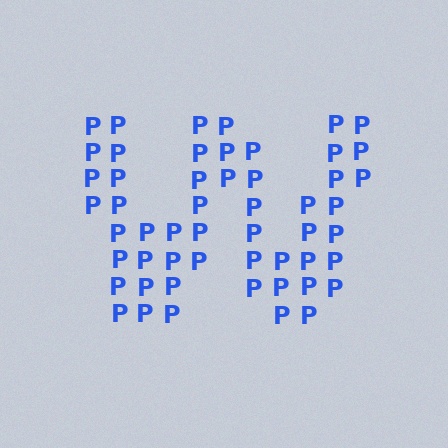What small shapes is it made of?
It is made of small letter P's.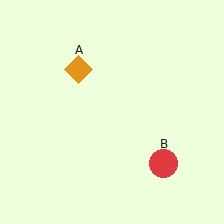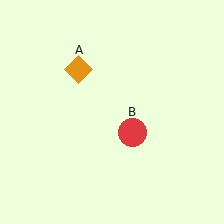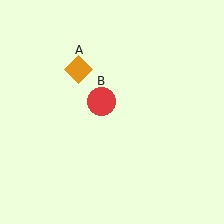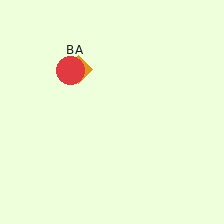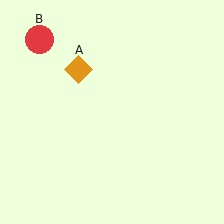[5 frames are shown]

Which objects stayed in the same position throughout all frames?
Orange diamond (object A) remained stationary.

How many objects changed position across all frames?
1 object changed position: red circle (object B).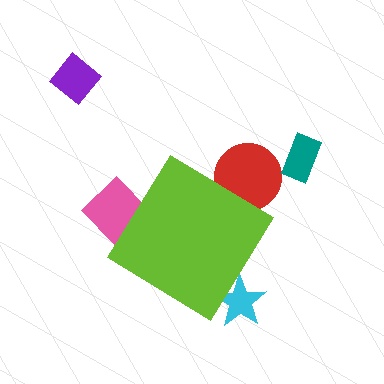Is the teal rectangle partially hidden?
No, the teal rectangle is fully visible.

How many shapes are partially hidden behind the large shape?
3 shapes are partially hidden.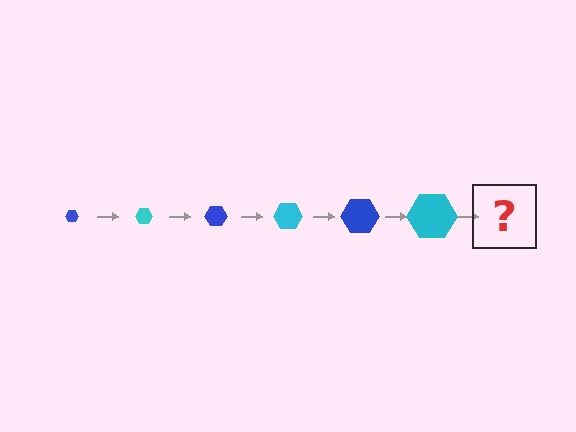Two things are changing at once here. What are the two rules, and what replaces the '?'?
The two rules are that the hexagon grows larger each step and the color cycles through blue and cyan. The '?' should be a blue hexagon, larger than the previous one.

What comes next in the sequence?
The next element should be a blue hexagon, larger than the previous one.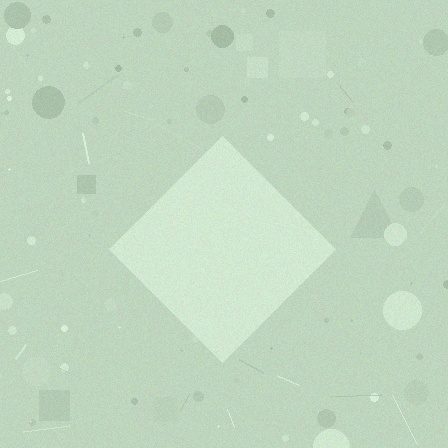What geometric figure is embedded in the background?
A diamond is embedded in the background.